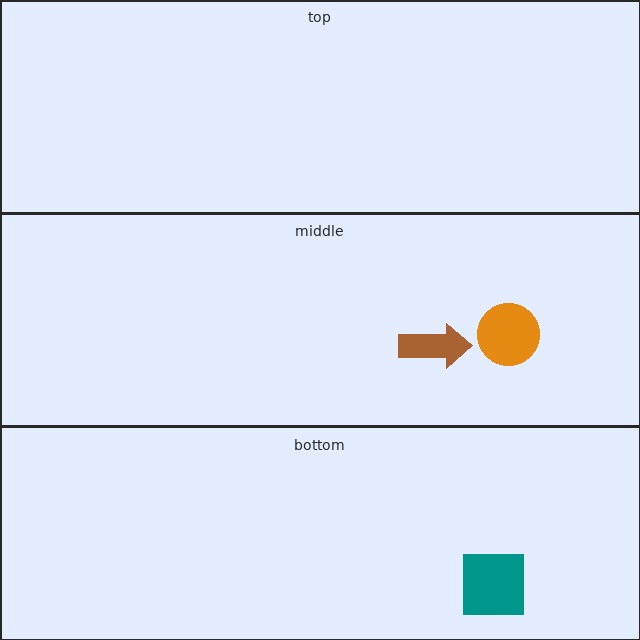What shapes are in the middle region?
The brown arrow, the orange circle.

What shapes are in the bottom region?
The teal square.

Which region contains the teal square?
The bottom region.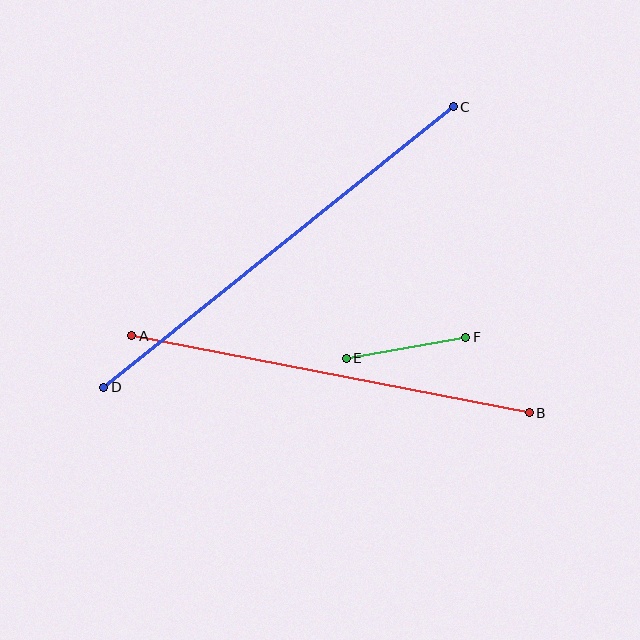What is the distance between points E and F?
The distance is approximately 122 pixels.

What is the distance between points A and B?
The distance is approximately 405 pixels.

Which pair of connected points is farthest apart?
Points C and D are farthest apart.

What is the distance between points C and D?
The distance is approximately 448 pixels.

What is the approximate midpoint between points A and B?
The midpoint is at approximately (331, 374) pixels.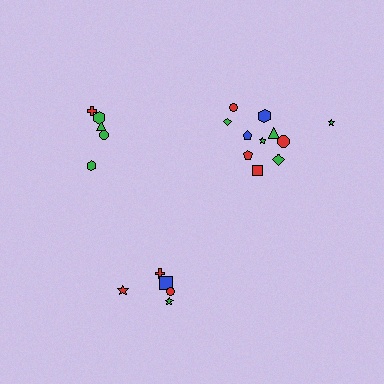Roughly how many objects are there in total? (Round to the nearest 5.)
Roughly 20 objects in total.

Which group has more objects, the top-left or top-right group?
The top-right group.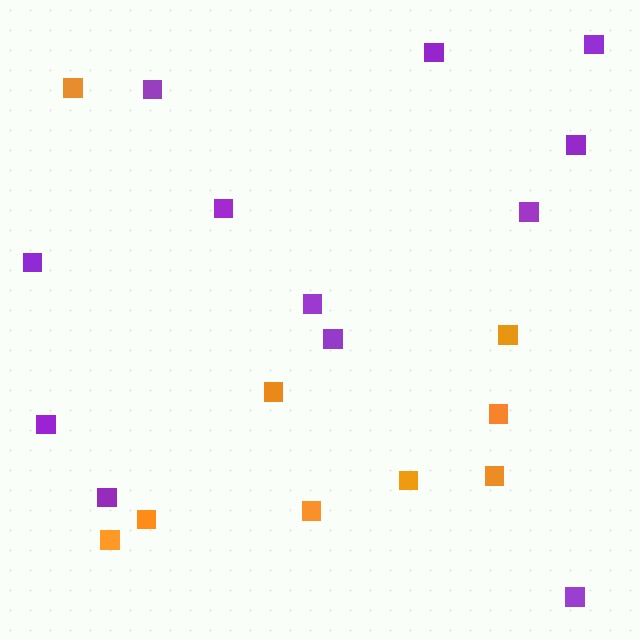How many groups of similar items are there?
There are 2 groups: one group of orange squares (9) and one group of purple squares (12).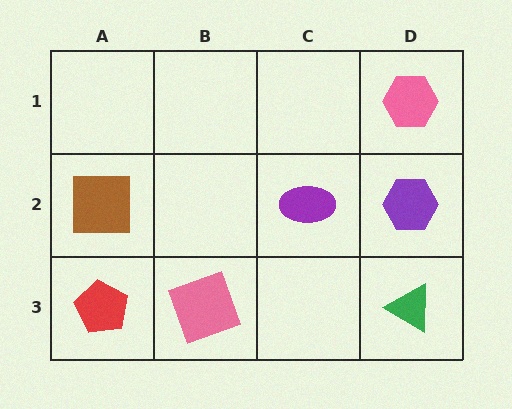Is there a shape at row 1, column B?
No, that cell is empty.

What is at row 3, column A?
A red pentagon.